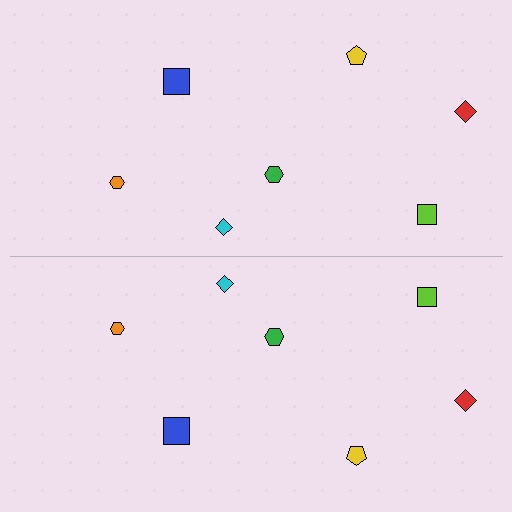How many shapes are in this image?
There are 14 shapes in this image.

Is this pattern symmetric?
Yes, this pattern has bilateral (reflection) symmetry.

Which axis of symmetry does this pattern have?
The pattern has a horizontal axis of symmetry running through the center of the image.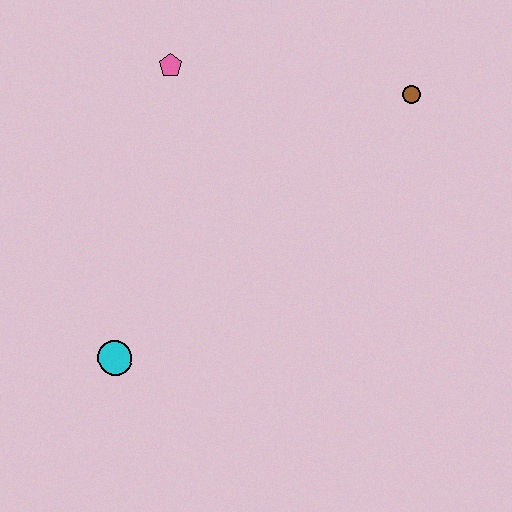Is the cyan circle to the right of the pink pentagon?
No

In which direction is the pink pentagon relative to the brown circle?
The pink pentagon is to the left of the brown circle.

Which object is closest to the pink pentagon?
The brown circle is closest to the pink pentagon.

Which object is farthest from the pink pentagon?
The cyan circle is farthest from the pink pentagon.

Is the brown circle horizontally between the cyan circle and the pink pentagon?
No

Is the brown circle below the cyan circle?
No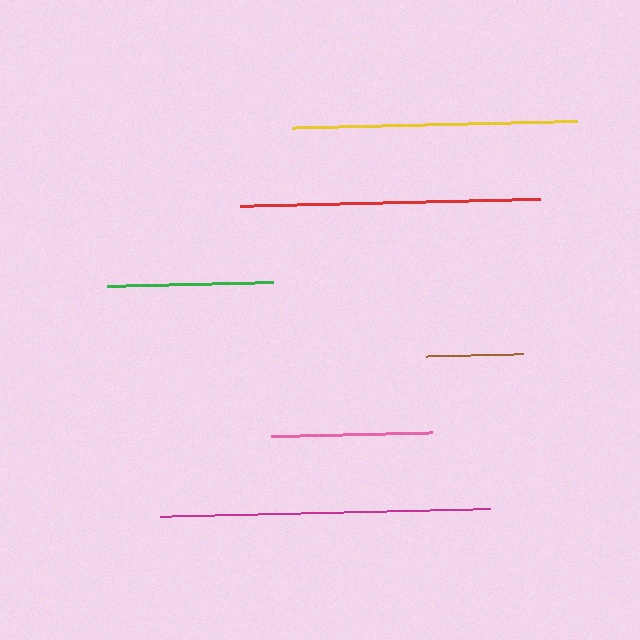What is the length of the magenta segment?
The magenta segment is approximately 331 pixels long.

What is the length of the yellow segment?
The yellow segment is approximately 286 pixels long.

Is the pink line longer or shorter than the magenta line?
The magenta line is longer than the pink line.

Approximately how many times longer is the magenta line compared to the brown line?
The magenta line is approximately 3.4 times the length of the brown line.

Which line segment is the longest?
The magenta line is the longest at approximately 331 pixels.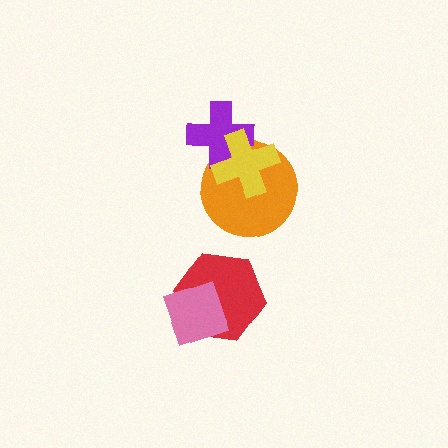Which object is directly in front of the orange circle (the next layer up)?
The purple cross is directly in front of the orange circle.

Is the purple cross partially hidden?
Yes, it is partially covered by another shape.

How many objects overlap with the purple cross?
2 objects overlap with the purple cross.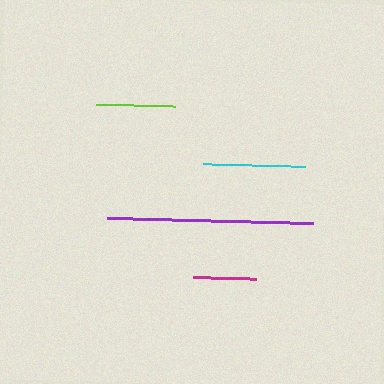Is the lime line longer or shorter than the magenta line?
The lime line is longer than the magenta line.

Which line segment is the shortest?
The magenta line is the shortest at approximately 63 pixels.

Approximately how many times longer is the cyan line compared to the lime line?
The cyan line is approximately 1.3 times the length of the lime line.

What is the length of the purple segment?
The purple segment is approximately 206 pixels long.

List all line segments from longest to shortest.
From longest to shortest: purple, cyan, lime, magenta.